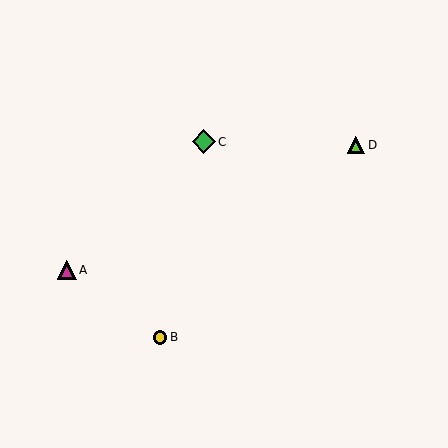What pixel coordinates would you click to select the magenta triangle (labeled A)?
Click at (67, 270) to select the magenta triangle A.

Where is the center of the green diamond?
The center of the green diamond is at (204, 142).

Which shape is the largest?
The green diamond (labeled C) is the largest.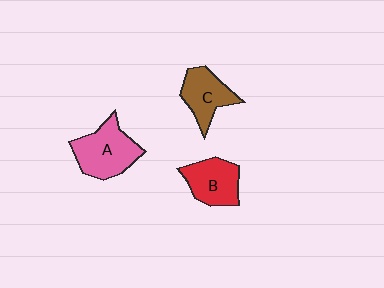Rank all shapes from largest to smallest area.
From largest to smallest: A (pink), B (red), C (brown).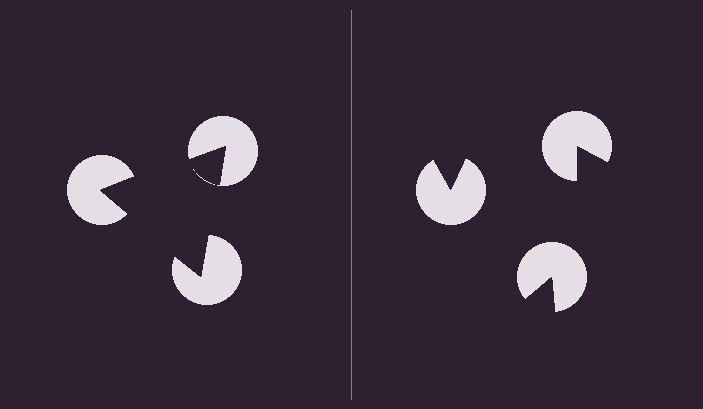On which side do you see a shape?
An illusory triangle appears on the left side. On the right side the wedge cuts are rotated, so no coherent shape forms.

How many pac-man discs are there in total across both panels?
6 — 3 on each side.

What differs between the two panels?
The pac-man discs are positioned identically on both sides; only the wedge orientations differ. On the left they align to a triangle; on the right they are misaligned.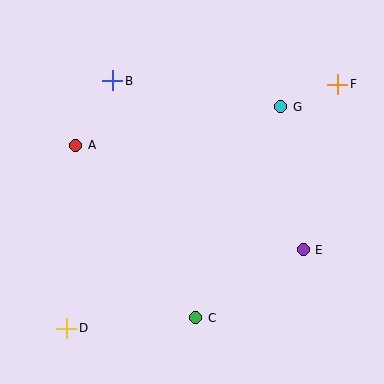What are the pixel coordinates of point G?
Point G is at (281, 107).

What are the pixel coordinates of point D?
Point D is at (67, 328).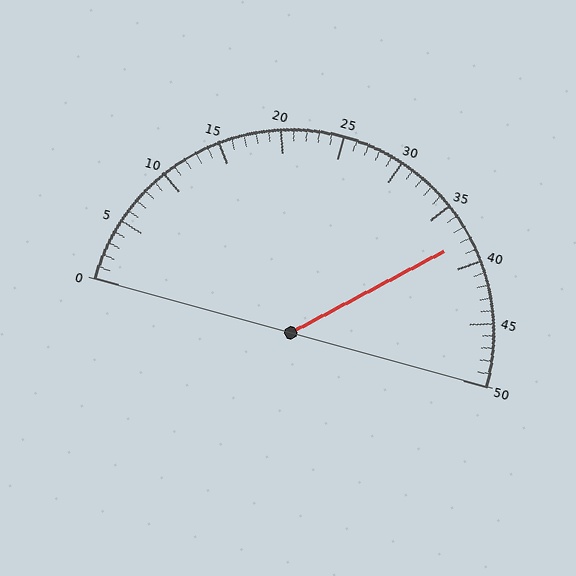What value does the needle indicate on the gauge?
The needle indicates approximately 38.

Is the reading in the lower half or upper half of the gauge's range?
The reading is in the upper half of the range (0 to 50).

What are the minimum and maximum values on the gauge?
The gauge ranges from 0 to 50.